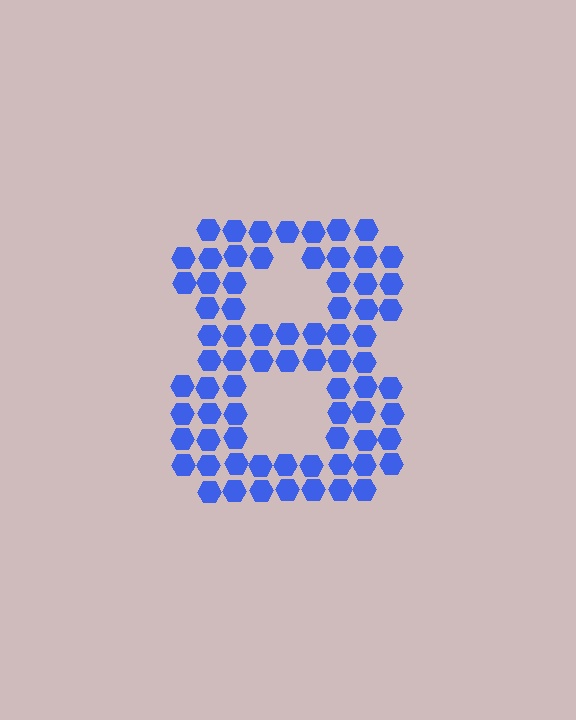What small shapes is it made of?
It is made of small hexagons.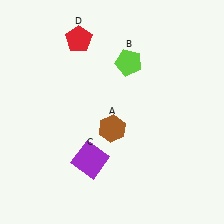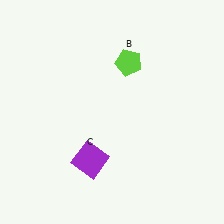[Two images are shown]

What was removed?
The red pentagon (D), the brown hexagon (A) were removed in Image 2.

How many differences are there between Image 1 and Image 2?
There are 2 differences between the two images.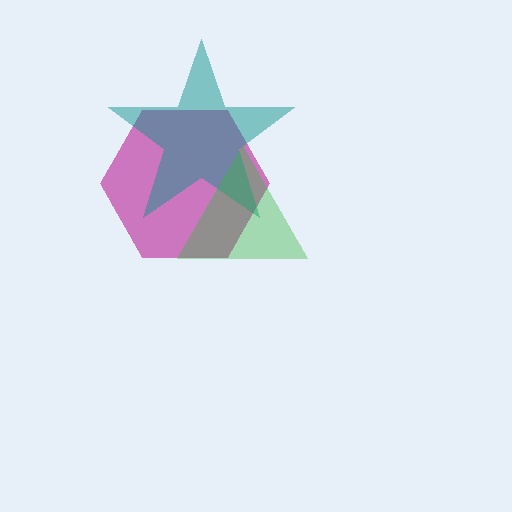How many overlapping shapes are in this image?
There are 3 overlapping shapes in the image.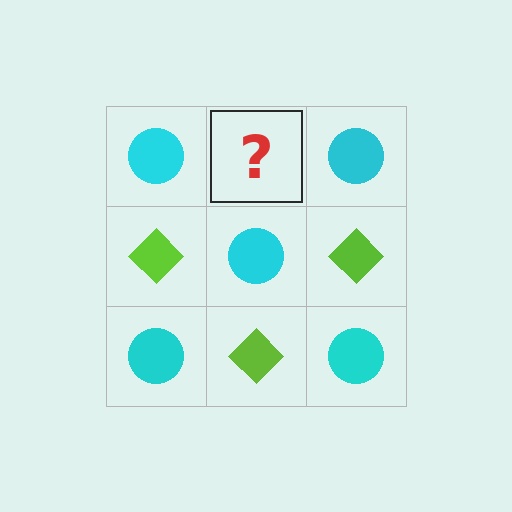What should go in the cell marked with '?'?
The missing cell should contain a lime diamond.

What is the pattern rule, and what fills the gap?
The rule is that it alternates cyan circle and lime diamond in a checkerboard pattern. The gap should be filled with a lime diamond.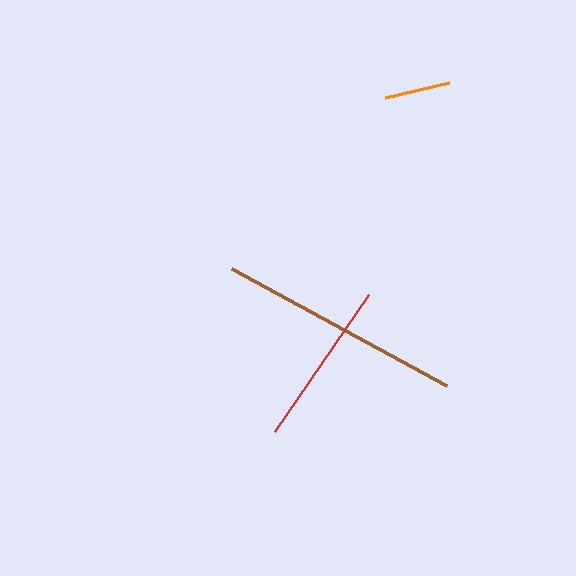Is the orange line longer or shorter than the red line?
The red line is longer than the orange line.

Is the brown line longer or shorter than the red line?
The brown line is longer than the red line.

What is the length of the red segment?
The red segment is approximately 166 pixels long.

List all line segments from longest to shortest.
From longest to shortest: brown, red, orange.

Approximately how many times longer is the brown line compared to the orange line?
The brown line is approximately 3.7 times the length of the orange line.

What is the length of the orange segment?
The orange segment is approximately 66 pixels long.